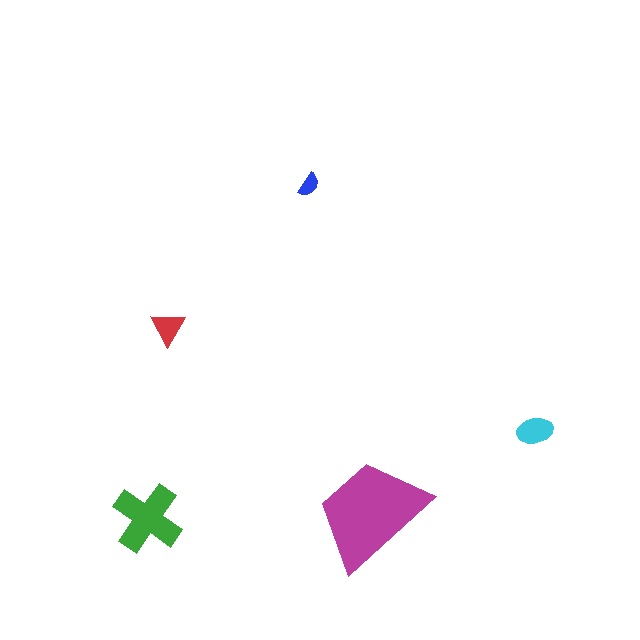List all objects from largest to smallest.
The magenta trapezoid, the green cross, the cyan ellipse, the red triangle, the blue semicircle.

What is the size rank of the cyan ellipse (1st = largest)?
3rd.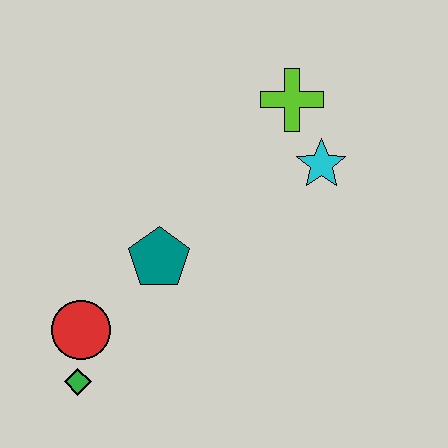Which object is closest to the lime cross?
The cyan star is closest to the lime cross.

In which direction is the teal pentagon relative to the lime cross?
The teal pentagon is below the lime cross.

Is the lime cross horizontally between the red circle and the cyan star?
Yes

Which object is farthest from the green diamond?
The lime cross is farthest from the green diamond.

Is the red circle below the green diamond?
No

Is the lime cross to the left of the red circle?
No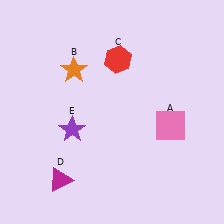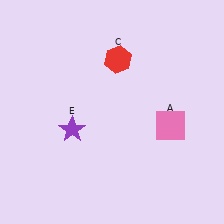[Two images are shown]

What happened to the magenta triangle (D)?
The magenta triangle (D) was removed in Image 2. It was in the bottom-left area of Image 1.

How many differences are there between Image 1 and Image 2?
There are 2 differences between the two images.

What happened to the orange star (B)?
The orange star (B) was removed in Image 2. It was in the top-left area of Image 1.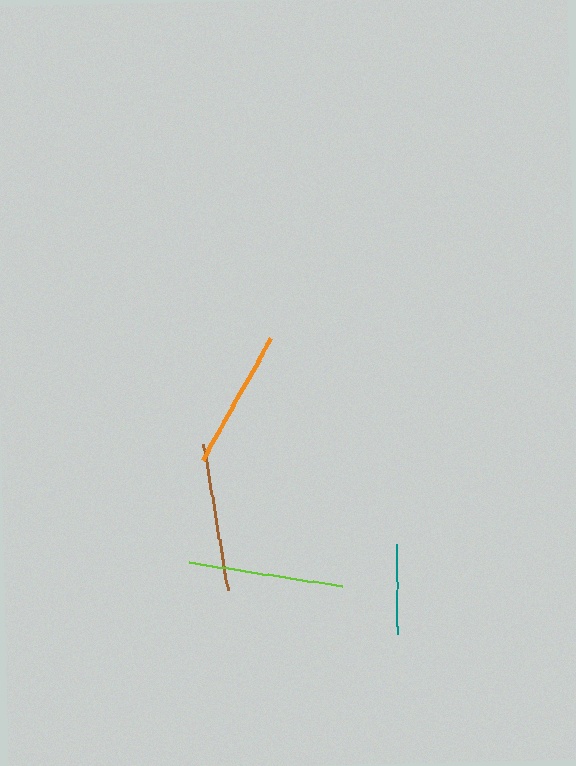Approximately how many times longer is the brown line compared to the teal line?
The brown line is approximately 1.6 times the length of the teal line.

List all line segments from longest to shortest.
From longest to shortest: lime, brown, orange, teal.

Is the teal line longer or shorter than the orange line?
The orange line is longer than the teal line.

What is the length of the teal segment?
The teal segment is approximately 90 pixels long.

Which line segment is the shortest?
The teal line is the shortest at approximately 90 pixels.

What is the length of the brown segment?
The brown segment is approximately 149 pixels long.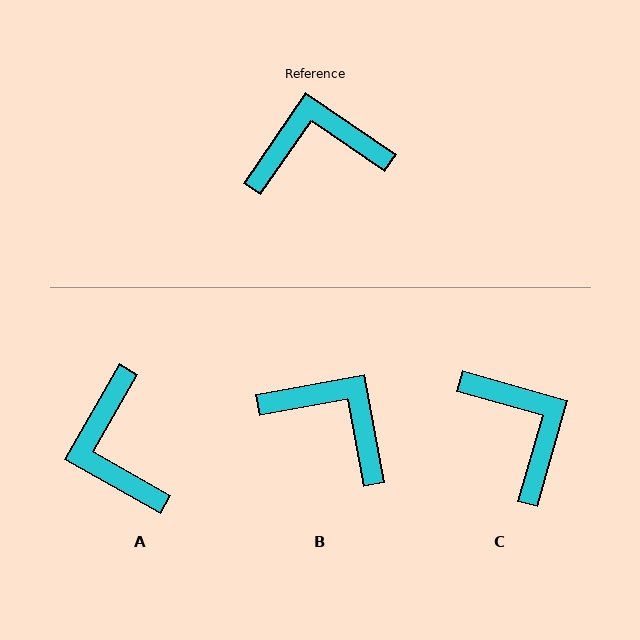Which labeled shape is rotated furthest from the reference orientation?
A, about 95 degrees away.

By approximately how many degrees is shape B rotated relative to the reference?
Approximately 45 degrees clockwise.